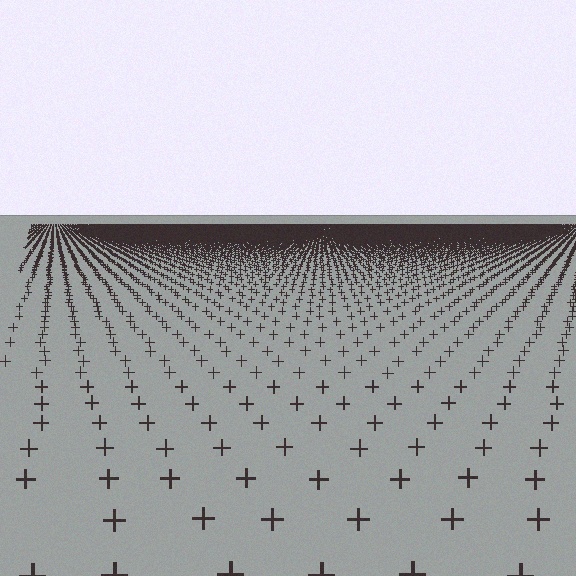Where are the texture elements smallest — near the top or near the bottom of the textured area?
Near the top.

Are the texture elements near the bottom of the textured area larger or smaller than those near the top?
Larger. Near the bottom, elements are closer to the viewer and appear at a bigger on-screen size.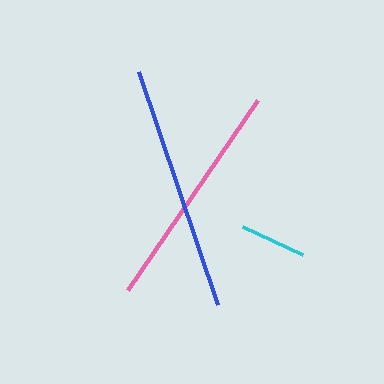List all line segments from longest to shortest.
From longest to shortest: blue, pink, cyan.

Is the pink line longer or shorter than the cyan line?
The pink line is longer than the cyan line.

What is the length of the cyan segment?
The cyan segment is approximately 66 pixels long.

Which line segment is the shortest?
The cyan line is the shortest at approximately 66 pixels.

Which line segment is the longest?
The blue line is the longest at approximately 246 pixels.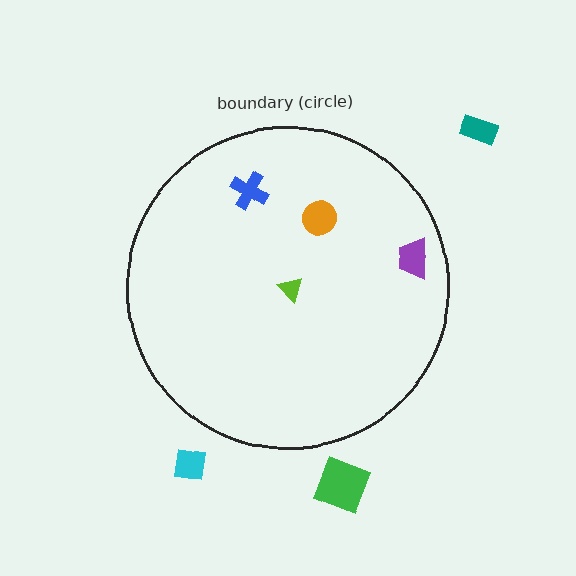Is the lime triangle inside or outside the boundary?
Inside.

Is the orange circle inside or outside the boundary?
Inside.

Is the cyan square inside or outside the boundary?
Outside.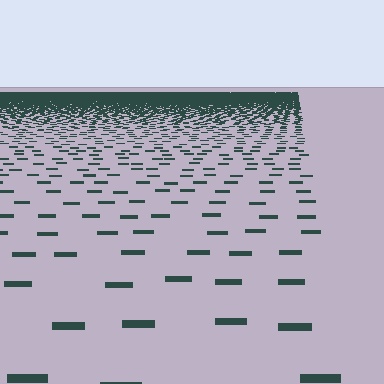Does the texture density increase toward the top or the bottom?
Density increases toward the top.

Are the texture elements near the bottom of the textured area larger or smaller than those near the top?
Larger. Near the bottom, elements are closer to the viewer and appear at a bigger on-screen size.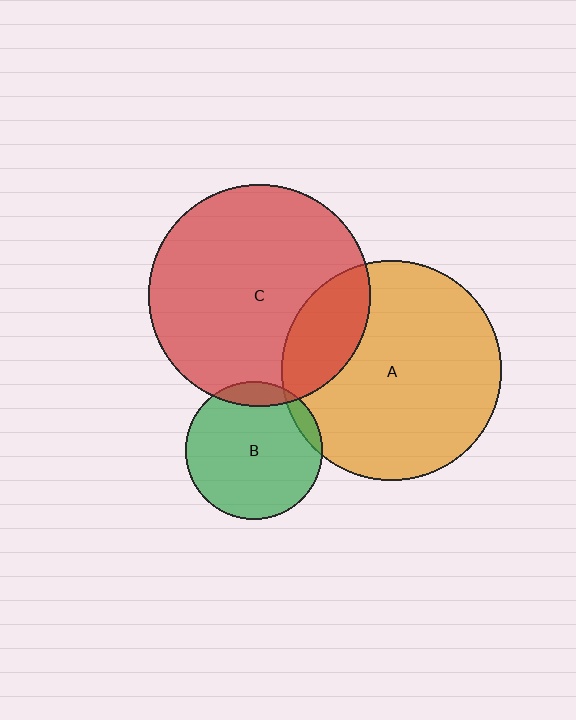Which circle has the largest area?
Circle C (red).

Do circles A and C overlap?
Yes.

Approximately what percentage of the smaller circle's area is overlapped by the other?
Approximately 20%.